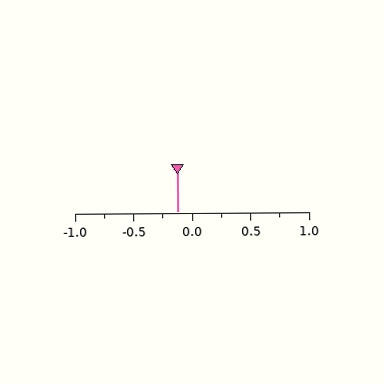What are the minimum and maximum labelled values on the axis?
The axis runs from -1.0 to 1.0.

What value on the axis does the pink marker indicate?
The marker indicates approximately -0.12.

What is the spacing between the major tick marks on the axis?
The major ticks are spaced 0.5 apart.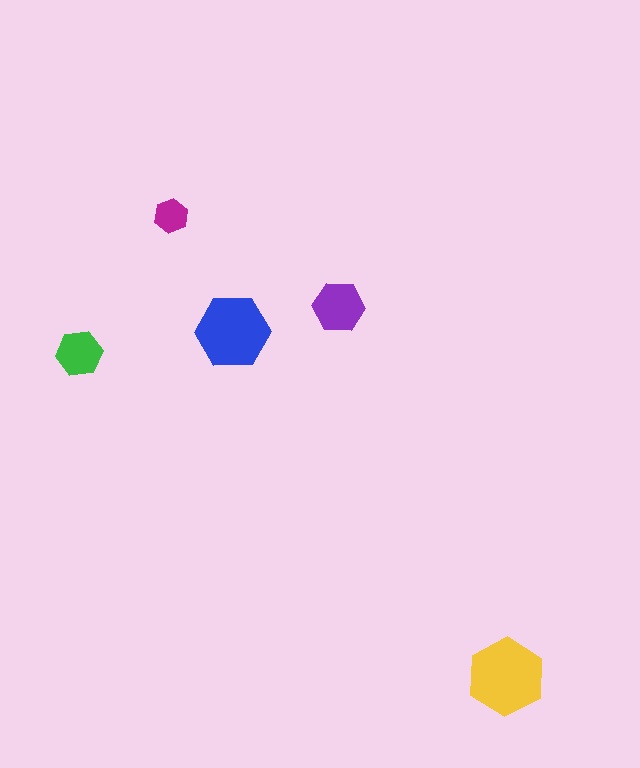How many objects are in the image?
There are 5 objects in the image.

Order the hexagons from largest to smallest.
the yellow one, the blue one, the purple one, the green one, the magenta one.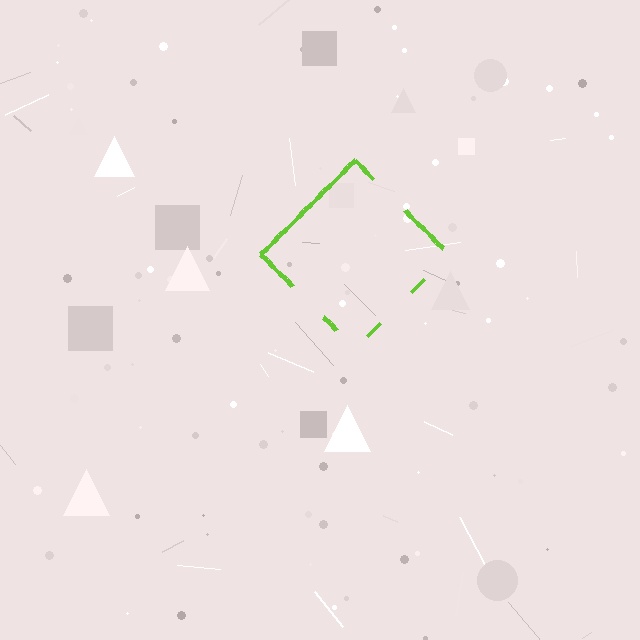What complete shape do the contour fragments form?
The contour fragments form a diamond.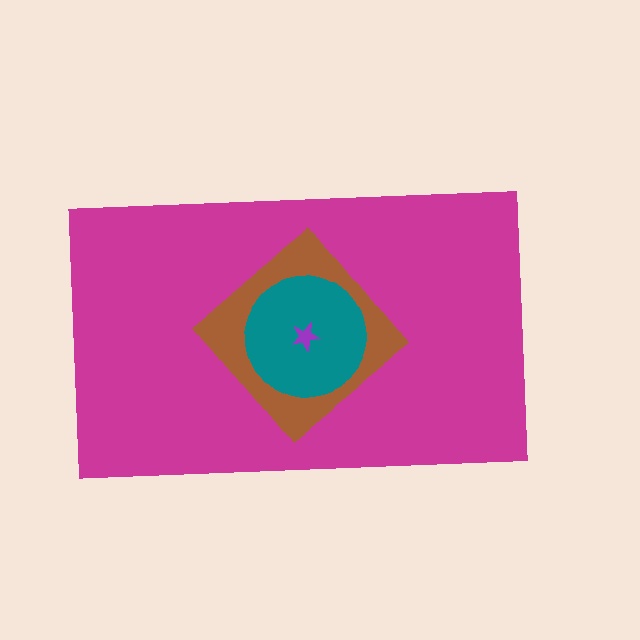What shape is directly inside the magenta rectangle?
The brown diamond.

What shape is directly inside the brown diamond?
The teal circle.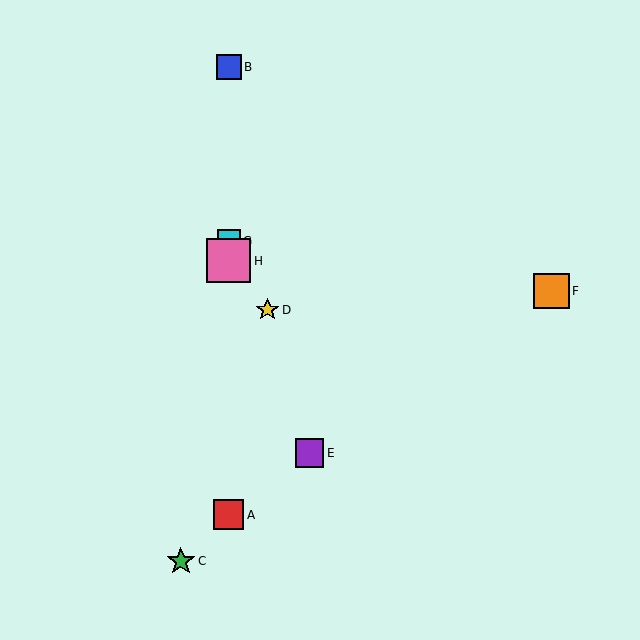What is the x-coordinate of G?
Object G is at x≈229.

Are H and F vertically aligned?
No, H is at x≈229 and F is at x≈551.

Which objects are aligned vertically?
Objects A, B, G, H are aligned vertically.